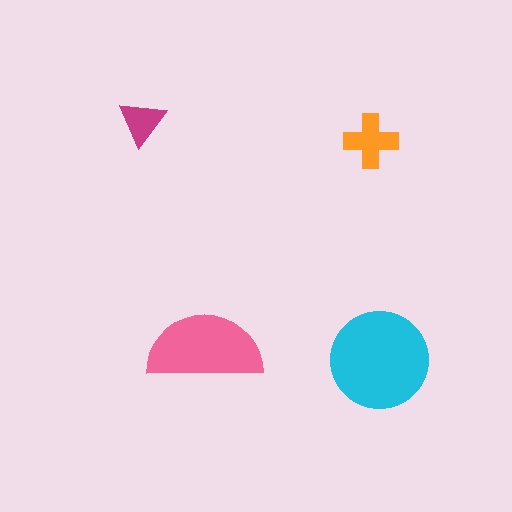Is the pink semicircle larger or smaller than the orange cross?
Larger.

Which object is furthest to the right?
The cyan circle is rightmost.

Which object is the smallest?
The magenta triangle.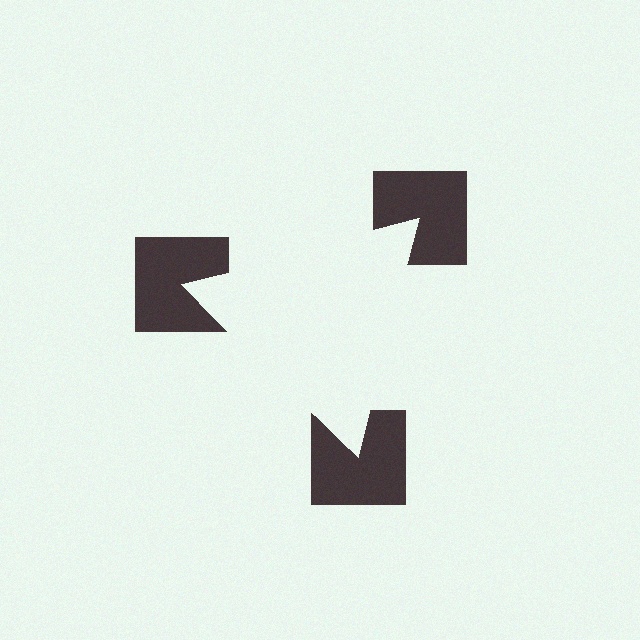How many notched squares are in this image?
There are 3 — one at each vertex of the illusory triangle.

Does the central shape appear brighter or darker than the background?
It typically appears slightly brighter than the background, even though no actual brightness change is drawn.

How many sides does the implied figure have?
3 sides.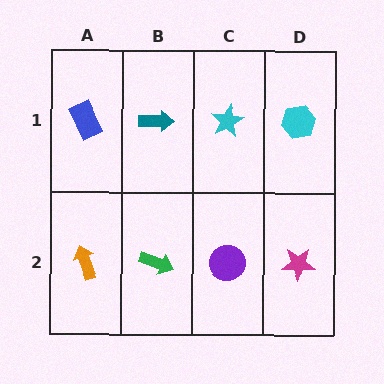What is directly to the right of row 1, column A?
A teal arrow.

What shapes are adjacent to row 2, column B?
A teal arrow (row 1, column B), an orange arrow (row 2, column A), a purple circle (row 2, column C).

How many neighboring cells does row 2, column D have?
2.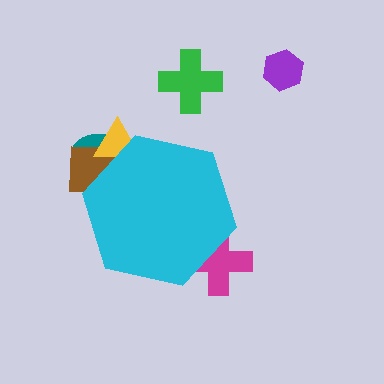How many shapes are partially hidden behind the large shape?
4 shapes are partially hidden.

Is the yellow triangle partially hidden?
Yes, the yellow triangle is partially hidden behind the cyan hexagon.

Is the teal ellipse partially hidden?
Yes, the teal ellipse is partially hidden behind the cyan hexagon.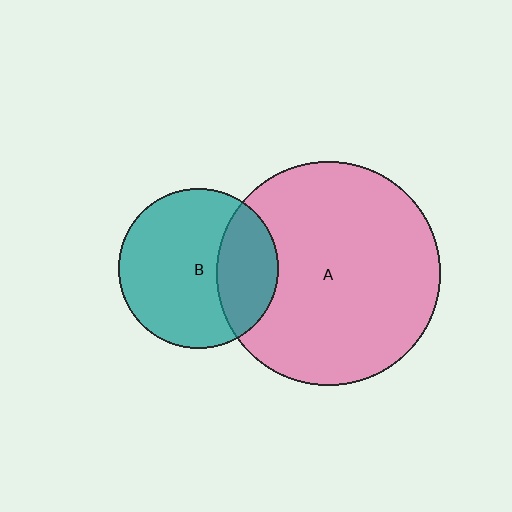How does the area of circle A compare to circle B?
Approximately 2.0 times.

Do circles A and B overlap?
Yes.